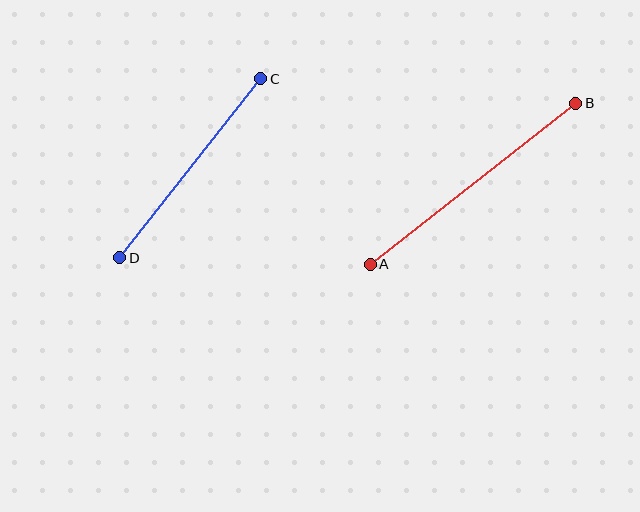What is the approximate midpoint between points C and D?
The midpoint is at approximately (190, 168) pixels.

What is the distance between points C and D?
The distance is approximately 228 pixels.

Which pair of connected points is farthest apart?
Points A and B are farthest apart.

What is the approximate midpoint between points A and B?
The midpoint is at approximately (473, 184) pixels.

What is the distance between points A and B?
The distance is approximately 261 pixels.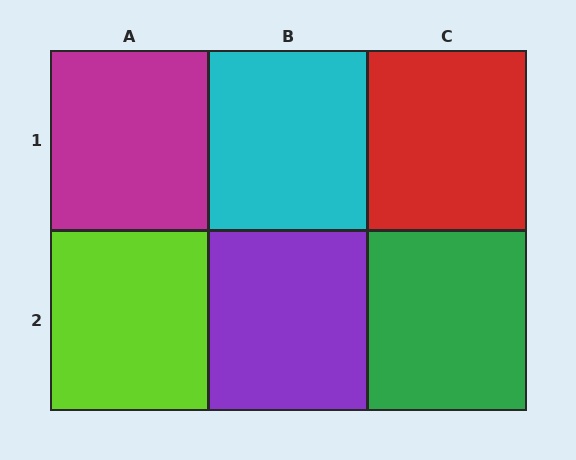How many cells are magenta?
1 cell is magenta.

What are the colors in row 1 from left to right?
Magenta, cyan, red.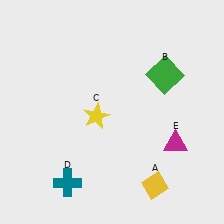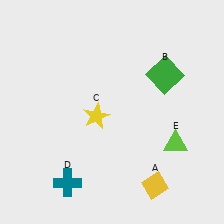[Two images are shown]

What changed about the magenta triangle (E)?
In Image 1, E is magenta. In Image 2, it changed to lime.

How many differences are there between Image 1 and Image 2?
There is 1 difference between the two images.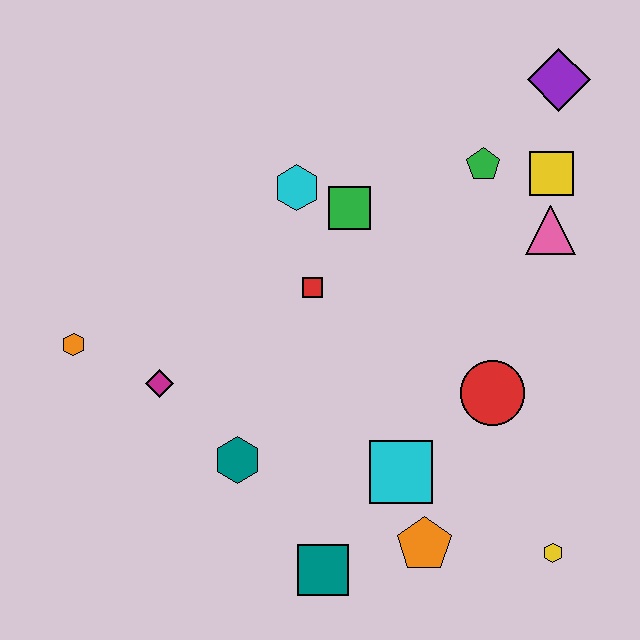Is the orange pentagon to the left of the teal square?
No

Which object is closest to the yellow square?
The pink triangle is closest to the yellow square.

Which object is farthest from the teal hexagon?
The purple diamond is farthest from the teal hexagon.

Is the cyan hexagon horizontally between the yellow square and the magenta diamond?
Yes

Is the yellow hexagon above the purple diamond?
No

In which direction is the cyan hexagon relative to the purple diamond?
The cyan hexagon is to the left of the purple diamond.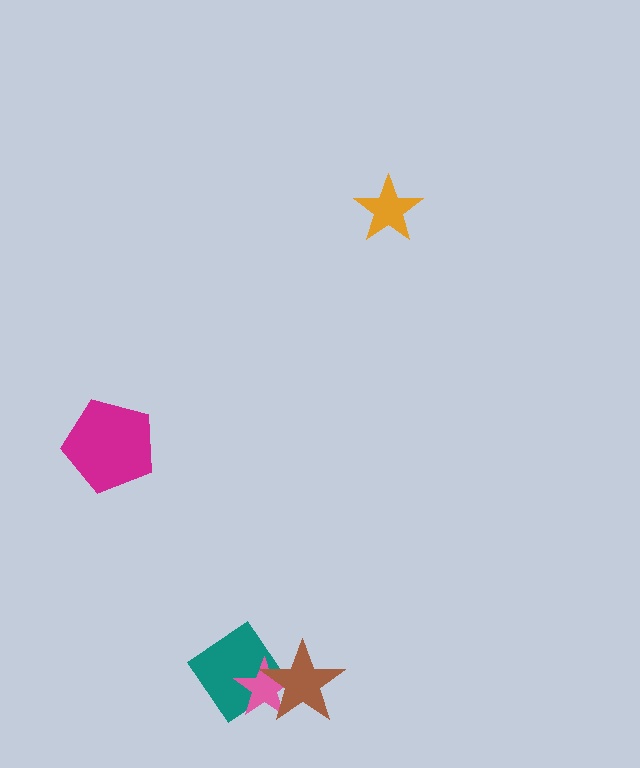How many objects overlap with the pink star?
2 objects overlap with the pink star.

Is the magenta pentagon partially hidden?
No, no other shape covers it.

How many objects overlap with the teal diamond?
2 objects overlap with the teal diamond.